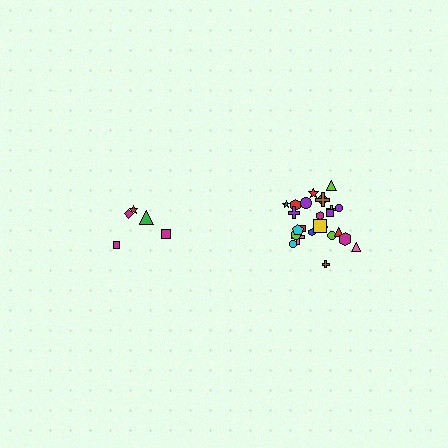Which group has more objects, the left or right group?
The right group.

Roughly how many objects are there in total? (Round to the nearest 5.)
Roughly 30 objects in total.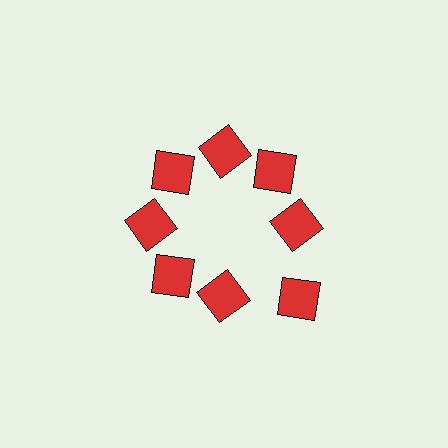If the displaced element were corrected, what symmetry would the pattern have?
It would have 8-fold rotational symmetry — the pattern would map onto itself every 45 degrees.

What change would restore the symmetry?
The symmetry would be restored by moving it inward, back onto the ring so that all 8 squares sit at equal angles and equal distance from the center.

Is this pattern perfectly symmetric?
No. The 8 red squares are arranged in a ring, but one element near the 4 o'clock position is pushed outward from the center, breaking the 8-fold rotational symmetry.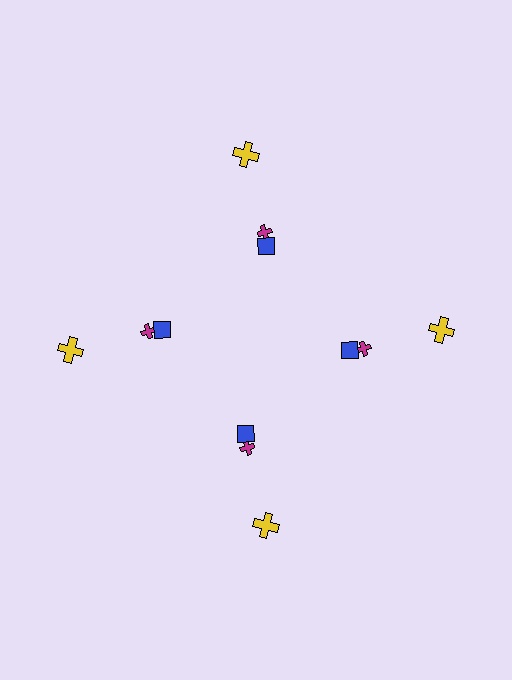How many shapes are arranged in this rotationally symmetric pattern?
There are 12 shapes, arranged in 4 groups of 3.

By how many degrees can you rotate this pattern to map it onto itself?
The pattern maps onto itself every 90 degrees of rotation.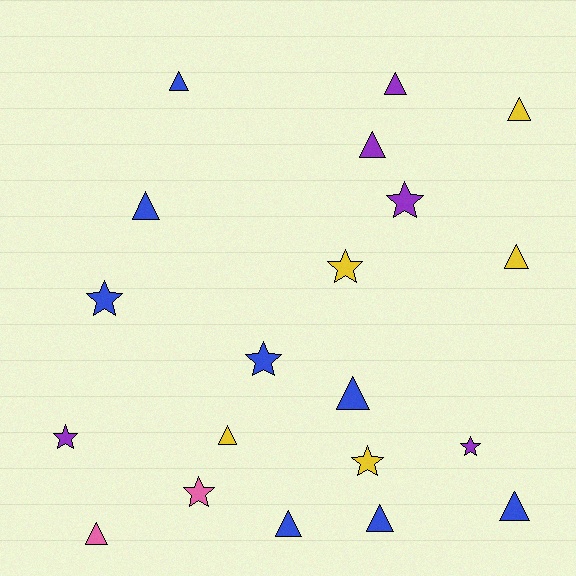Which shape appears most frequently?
Triangle, with 12 objects.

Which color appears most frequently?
Blue, with 8 objects.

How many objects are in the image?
There are 20 objects.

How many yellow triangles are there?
There are 3 yellow triangles.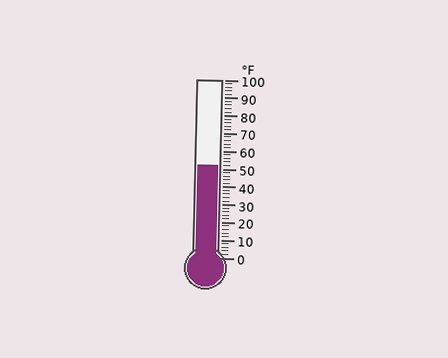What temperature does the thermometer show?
The thermometer shows approximately 52°F.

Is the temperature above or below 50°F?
The temperature is above 50°F.